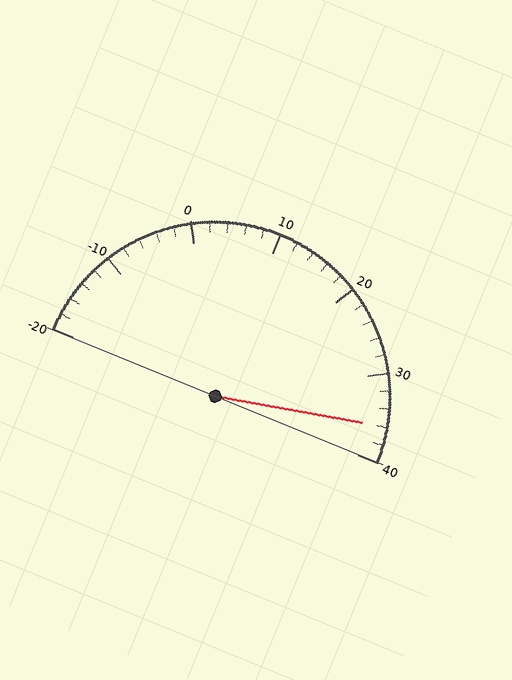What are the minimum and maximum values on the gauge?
The gauge ranges from -20 to 40.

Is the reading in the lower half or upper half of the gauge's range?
The reading is in the upper half of the range (-20 to 40).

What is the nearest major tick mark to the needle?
The nearest major tick mark is 40.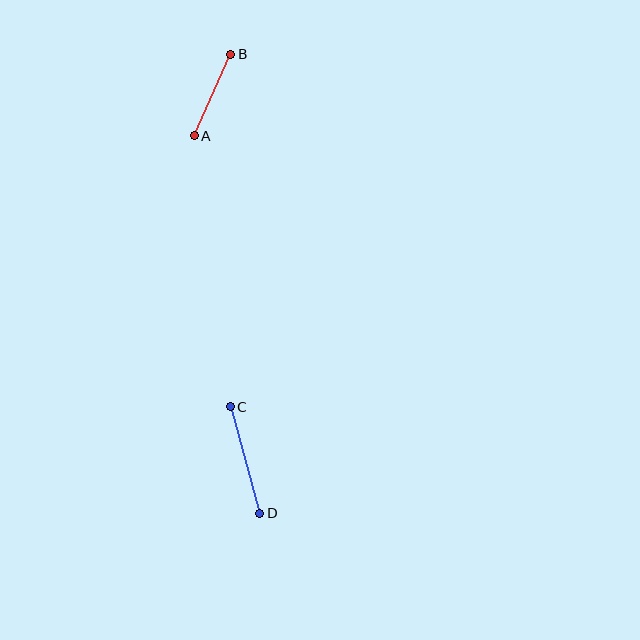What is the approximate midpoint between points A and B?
The midpoint is at approximately (213, 95) pixels.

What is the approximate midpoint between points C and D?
The midpoint is at approximately (245, 460) pixels.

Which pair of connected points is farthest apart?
Points C and D are farthest apart.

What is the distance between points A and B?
The distance is approximately 89 pixels.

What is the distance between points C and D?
The distance is approximately 111 pixels.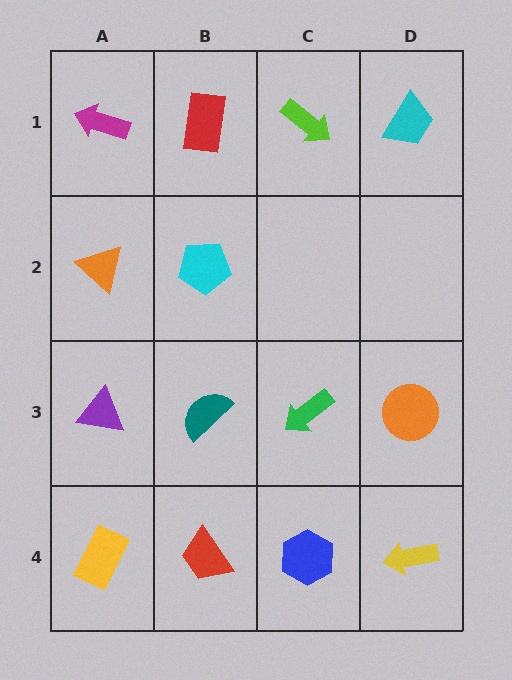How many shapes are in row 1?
4 shapes.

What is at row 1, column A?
A magenta arrow.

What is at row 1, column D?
A cyan trapezoid.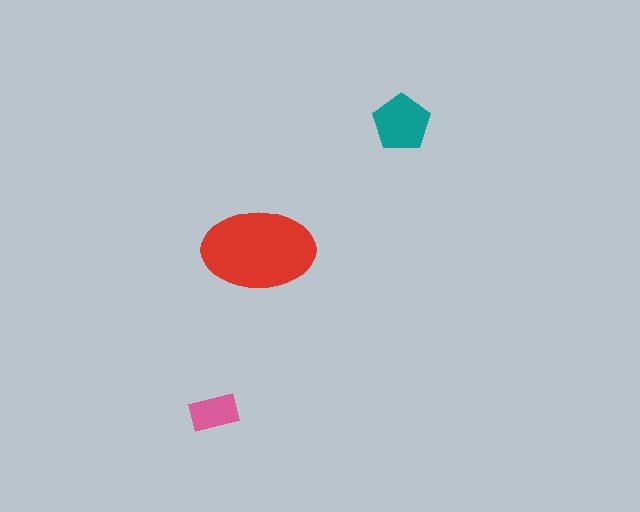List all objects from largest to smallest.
The red ellipse, the teal pentagon, the pink rectangle.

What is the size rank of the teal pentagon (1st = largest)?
2nd.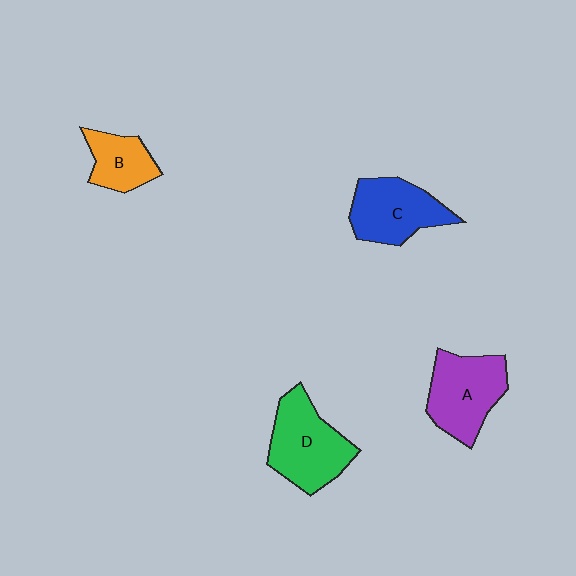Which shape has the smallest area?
Shape B (orange).